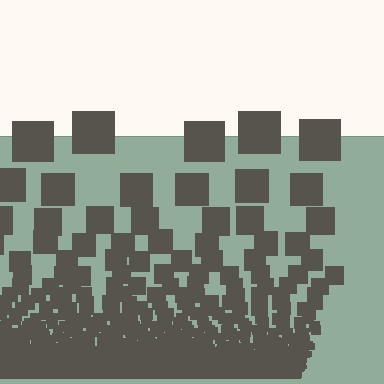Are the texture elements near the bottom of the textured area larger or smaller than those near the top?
Smaller. The gradient is inverted — elements near the bottom are smaller and denser.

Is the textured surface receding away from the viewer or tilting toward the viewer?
The surface appears to tilt toward the viewer. Texture elements get larger and sparser toward the top.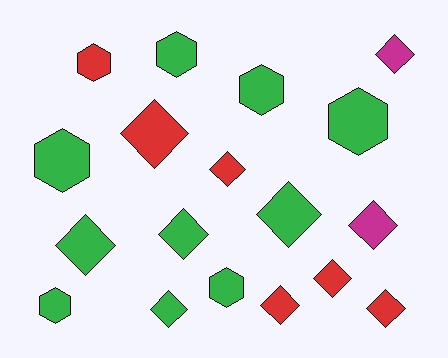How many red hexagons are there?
There is 1 red hexagon.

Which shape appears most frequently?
Diamond, with 11 objects.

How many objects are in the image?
There are 18 objects.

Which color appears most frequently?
Green, with 10 objects.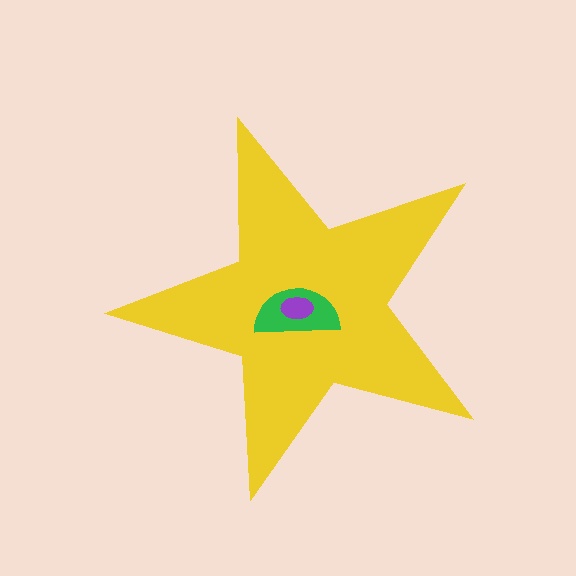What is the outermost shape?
The yellow star.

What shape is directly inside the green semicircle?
The purple ellipse.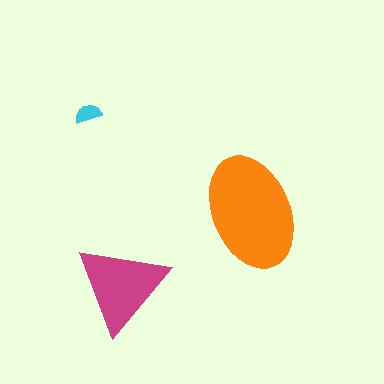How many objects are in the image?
There are 3 objects in the image.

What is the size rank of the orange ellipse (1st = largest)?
1st.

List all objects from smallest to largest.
The cyan semicircle, the magenta triangle, the orange ellipse.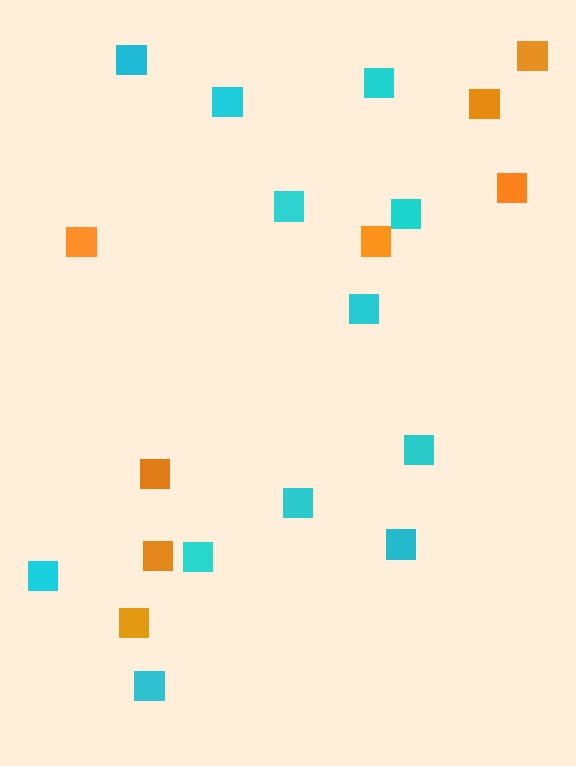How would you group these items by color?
There are 2 groups: one group of orange squares (8) and one group of cyan squares (12).